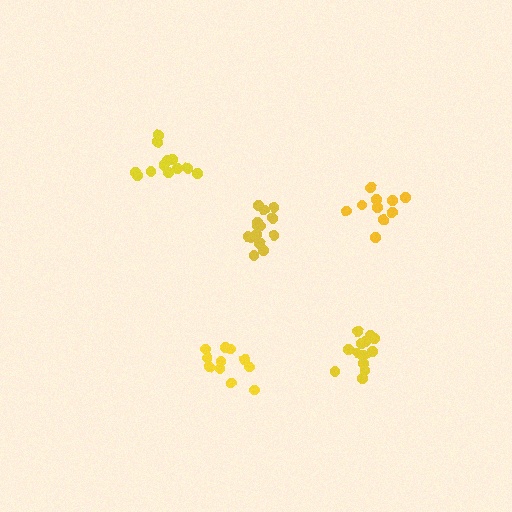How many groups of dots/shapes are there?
There are 5 groups.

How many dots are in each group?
Group 1: 14 dots, Group 2: 11 dots, Group 3: 13 dots, Group 4: 14 dots, Group 5: 10 dots (62 total).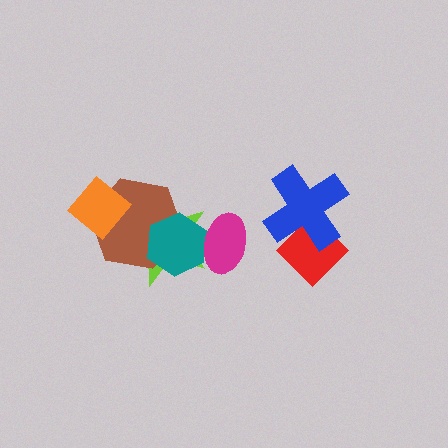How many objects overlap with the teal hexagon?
3 objects overlap with the teal hexagon.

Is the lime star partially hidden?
Yes, it is partially covered by another shape.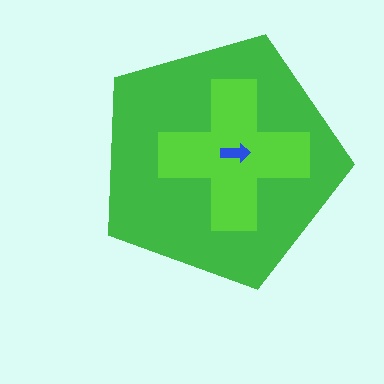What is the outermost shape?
The green pentagon.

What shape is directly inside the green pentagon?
The lime cross.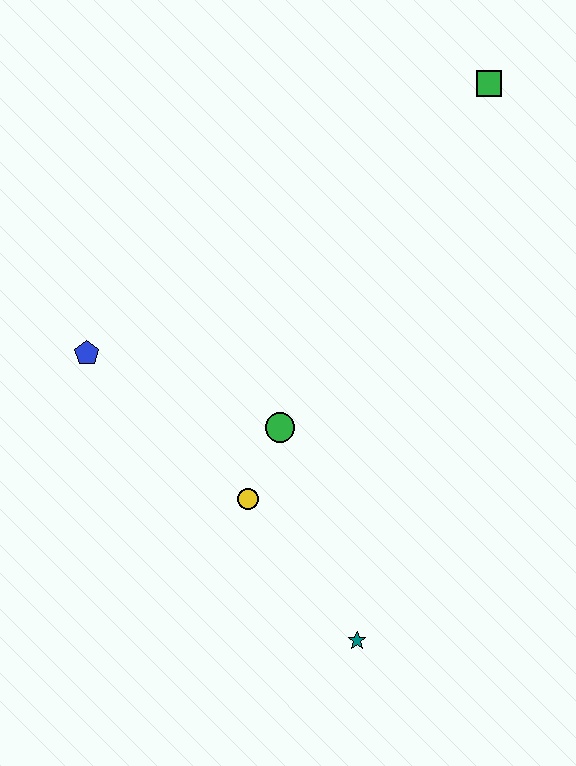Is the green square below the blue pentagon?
No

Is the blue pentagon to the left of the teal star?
Yes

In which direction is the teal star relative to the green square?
The teal star is below the green square.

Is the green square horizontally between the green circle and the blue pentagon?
No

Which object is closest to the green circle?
The yellow circle is closest to the green circle.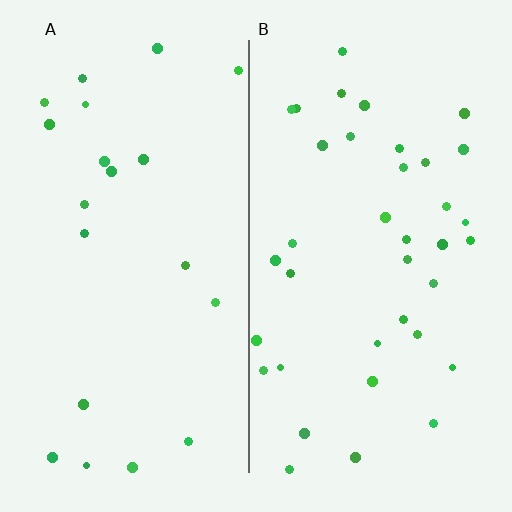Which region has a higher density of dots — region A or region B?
B (the right).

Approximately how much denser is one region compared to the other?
Approximately 1.8× — region B over region A.